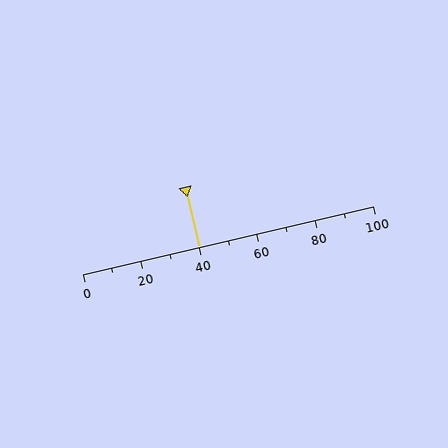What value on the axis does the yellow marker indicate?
The marker indicates approximately 40.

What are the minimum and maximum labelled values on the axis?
The axis runs from 0 to 100.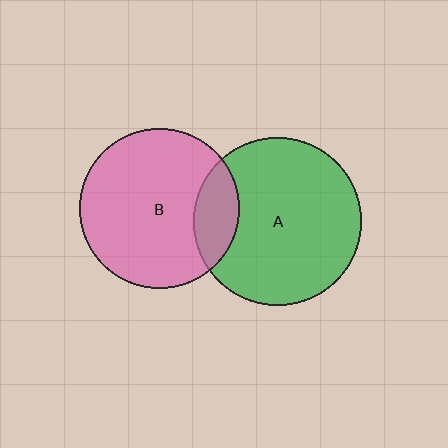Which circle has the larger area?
Circle A (green).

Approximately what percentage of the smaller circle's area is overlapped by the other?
Approximately 15%.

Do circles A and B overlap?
Yes.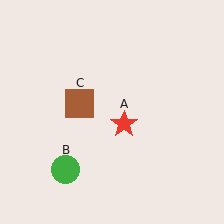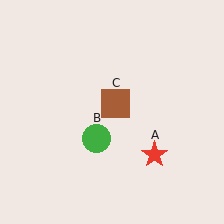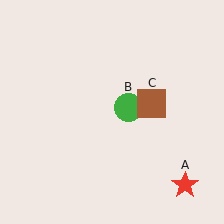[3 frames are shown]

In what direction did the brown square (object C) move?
The brown square (object C) moved right.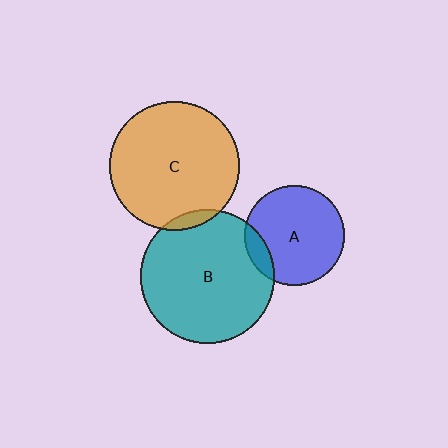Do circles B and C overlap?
Yes.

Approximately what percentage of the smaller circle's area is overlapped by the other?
Approximately 5%.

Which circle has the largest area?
Circle B (teal).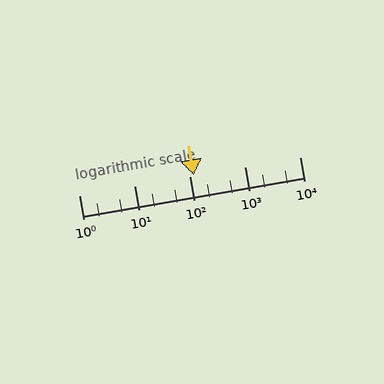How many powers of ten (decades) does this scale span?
The scale spans 4 decades, from 1 to 10000.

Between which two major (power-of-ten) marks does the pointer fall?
The pointer is between 100 and 1000.